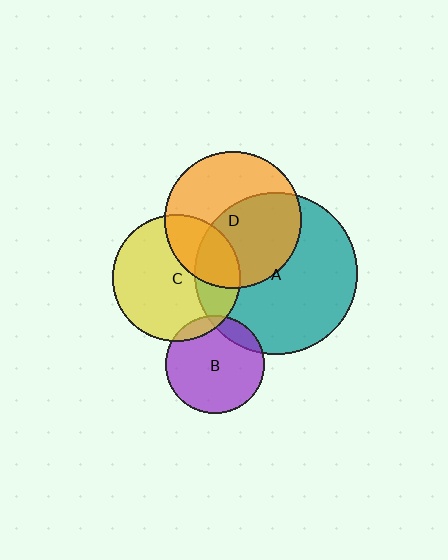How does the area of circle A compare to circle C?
Approximately 1.6 times.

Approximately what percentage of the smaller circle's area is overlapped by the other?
Approximately 15%.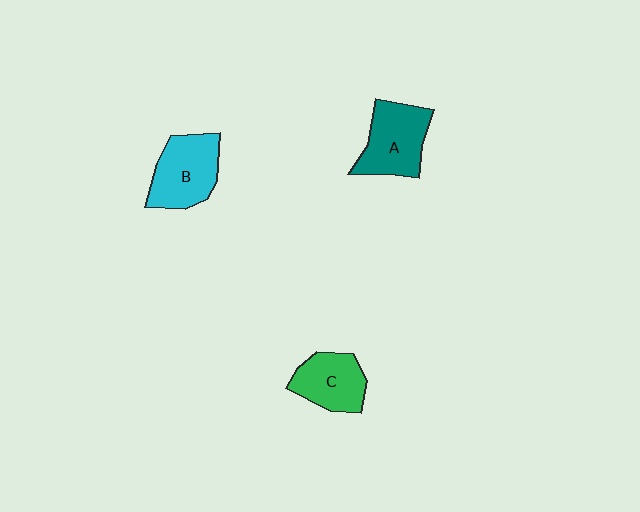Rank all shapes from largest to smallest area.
From largest to smallest: B (cyan), A (teal), C (green).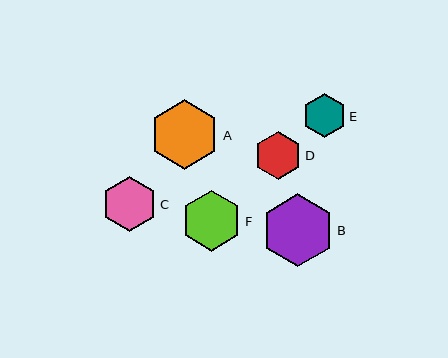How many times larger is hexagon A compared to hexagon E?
Hexagon A is approximately 1.6 times the size of hexagon E.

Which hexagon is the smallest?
Hexagon E is the smallest with a size of approximately 44 pixels.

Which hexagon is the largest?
Hexagon B is the largest with a size of approximately 73 pixels.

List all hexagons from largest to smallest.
From largest to smallest: B, A, F, C, D, E.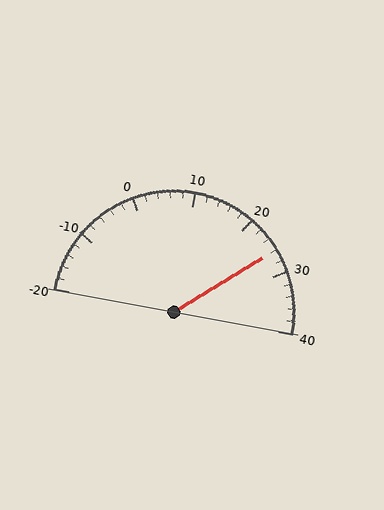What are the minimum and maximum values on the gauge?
The gauge ranges from -20 to 40.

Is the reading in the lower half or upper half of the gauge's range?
The reading is in the upper half of the range (-20 to 40).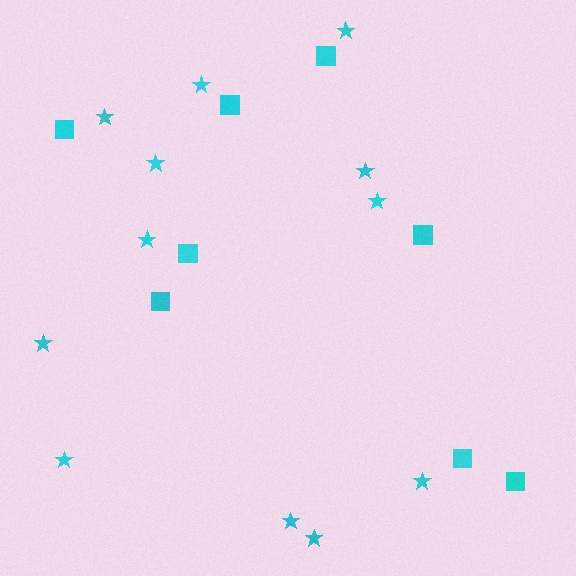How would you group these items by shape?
There are 2 groups: one group of stars (12) and one group of squares (8).